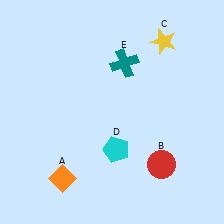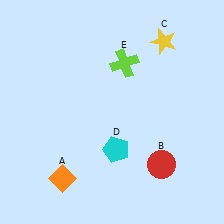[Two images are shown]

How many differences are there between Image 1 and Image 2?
There is 1 difference between the two images.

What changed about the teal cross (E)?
In Image 1, E is teal. In Image 2, it changed to lime.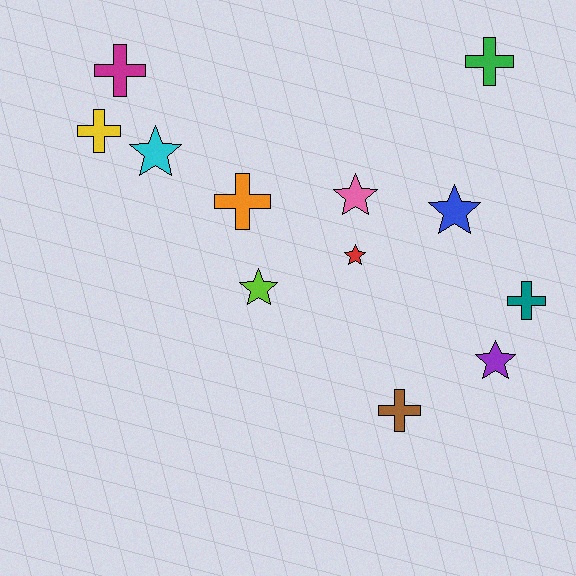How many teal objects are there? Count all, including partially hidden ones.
There is 1 teal object.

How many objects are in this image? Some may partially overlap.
There are 12 objects.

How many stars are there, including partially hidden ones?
There are 6 stars.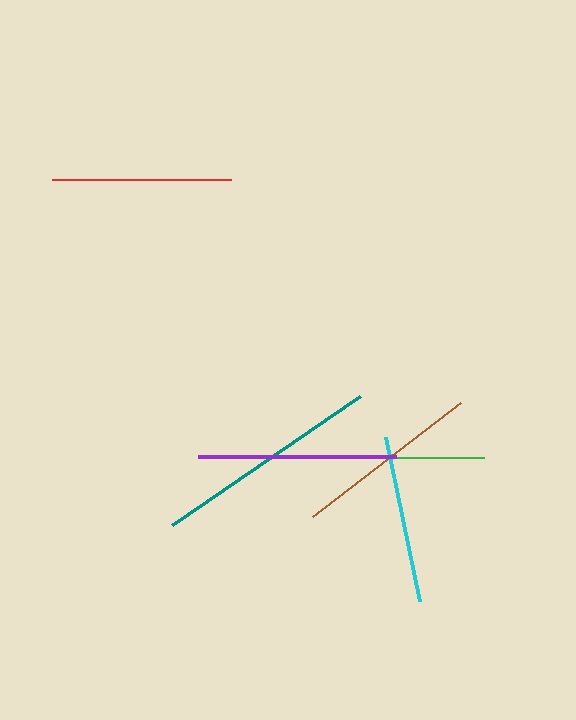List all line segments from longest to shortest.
From longest to shortest: green, teal, purple, brown, red, cyan.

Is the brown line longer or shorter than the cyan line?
The brown line is longer than the cyan line.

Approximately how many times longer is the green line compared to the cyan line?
The green line is approximately 1.5 times the length of the cyan line.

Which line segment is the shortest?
The cyan line is the shortest at approximately 168 pixels.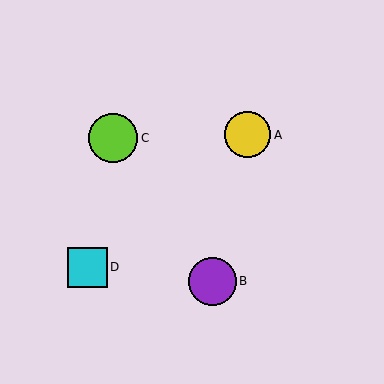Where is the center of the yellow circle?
The center of the yellow circle is at (248, 135).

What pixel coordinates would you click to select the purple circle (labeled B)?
Click at (213, 281) to select the purple circle B.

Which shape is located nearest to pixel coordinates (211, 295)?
The purple circle (labeled B) at (213, 281) is nearest to that location.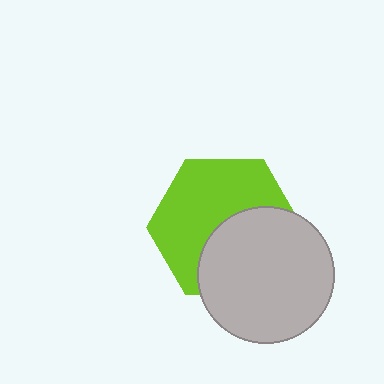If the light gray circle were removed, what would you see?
You would see the complete lime hexagon.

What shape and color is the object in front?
The object in front is a light gray circle.